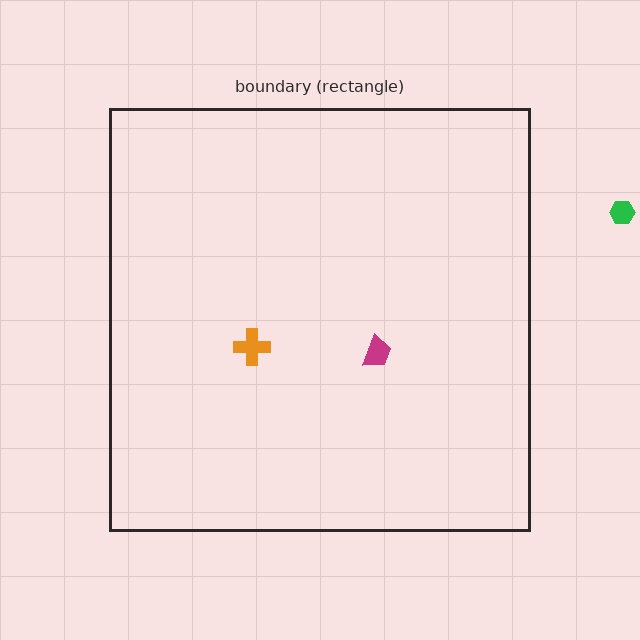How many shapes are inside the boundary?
2 inside, 1 outside.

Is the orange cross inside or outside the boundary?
Inside.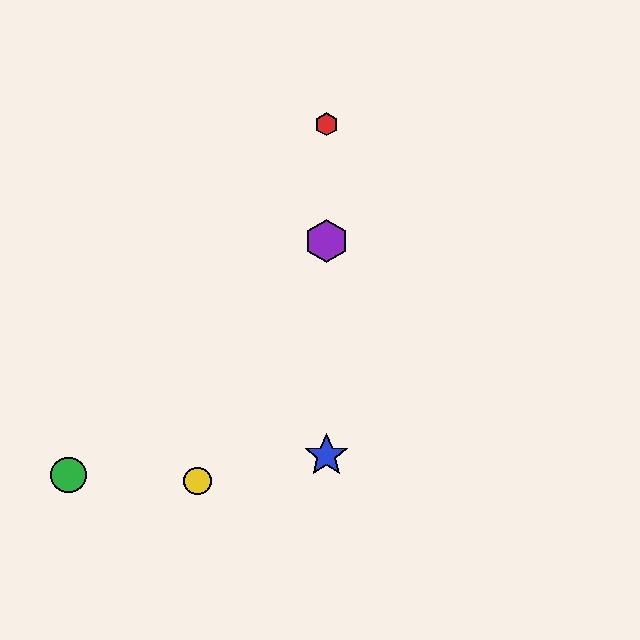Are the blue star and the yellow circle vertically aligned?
No, the blue star is at x≈326 and the yellow circle is at x≈198.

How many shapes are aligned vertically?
3 shapes (the red hexagon, the blue star, the purple hexagon) are aligned vertically.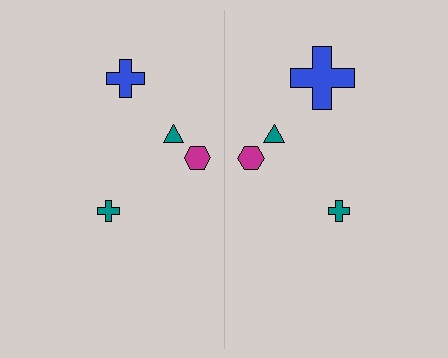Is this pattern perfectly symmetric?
No, the pattern is not perfectly symmetric. The blue cross on the right side has a different size than its mirror counterpart.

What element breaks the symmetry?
The blue cross on the right side has a different size than its mirror counterpart.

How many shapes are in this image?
There are 8 shapes in this image.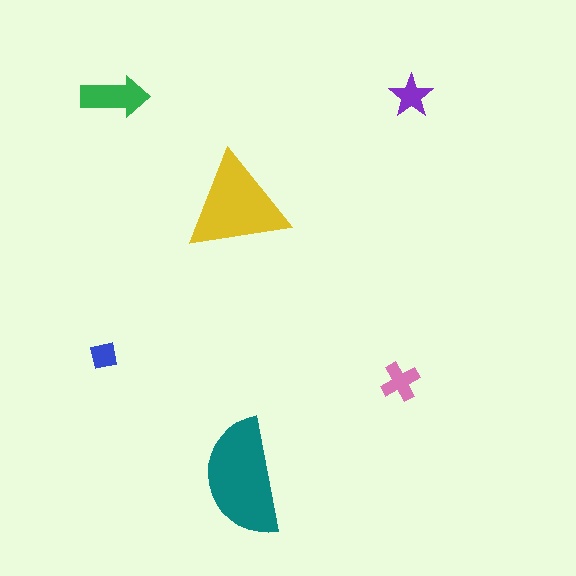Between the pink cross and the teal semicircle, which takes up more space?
The teal semicircle.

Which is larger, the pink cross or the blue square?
The pink cross.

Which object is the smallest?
The blue square.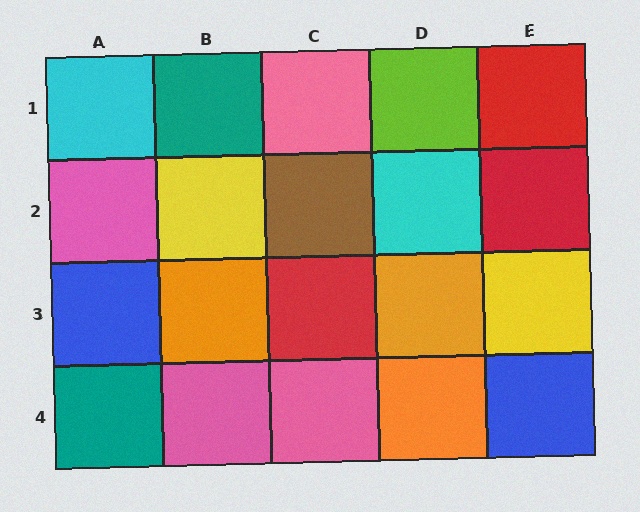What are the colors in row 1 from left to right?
Cyan, teal, pink, lime, red.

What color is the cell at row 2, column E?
Red.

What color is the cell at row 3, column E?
Yellow.